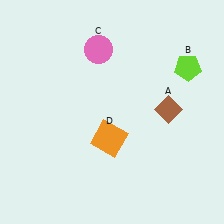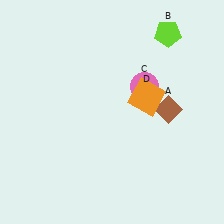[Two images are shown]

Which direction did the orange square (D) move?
The orange square (D) moved up.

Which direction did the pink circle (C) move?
The pink circle (C) moved right.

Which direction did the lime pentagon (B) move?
The lime pentagon (B) moved up.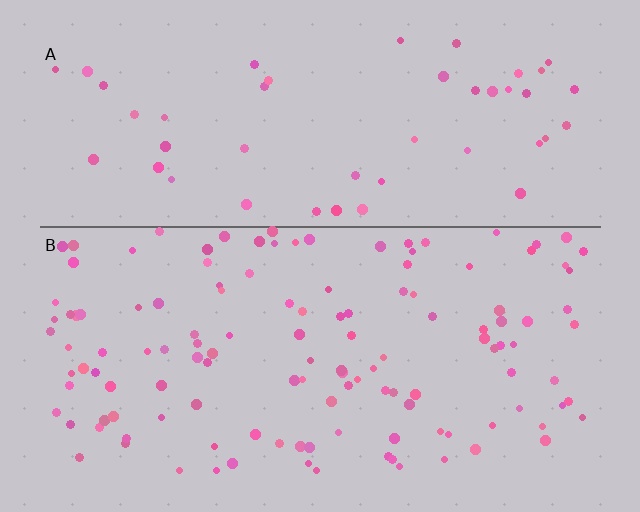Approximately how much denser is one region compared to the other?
Approximately 2.6× — region B over region A.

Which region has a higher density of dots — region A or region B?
B (the bottom).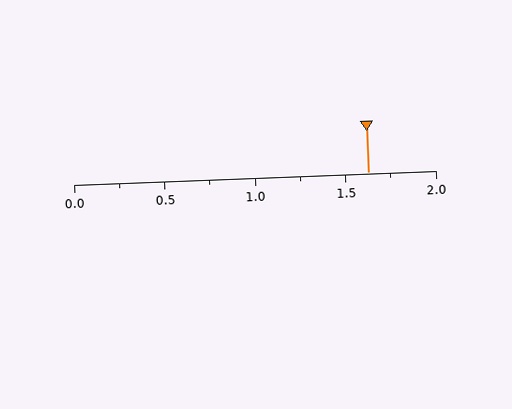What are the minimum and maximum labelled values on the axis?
The axis runs from 0.0 to 2.0.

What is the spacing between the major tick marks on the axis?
The major ticks are spaced 0.5 apart.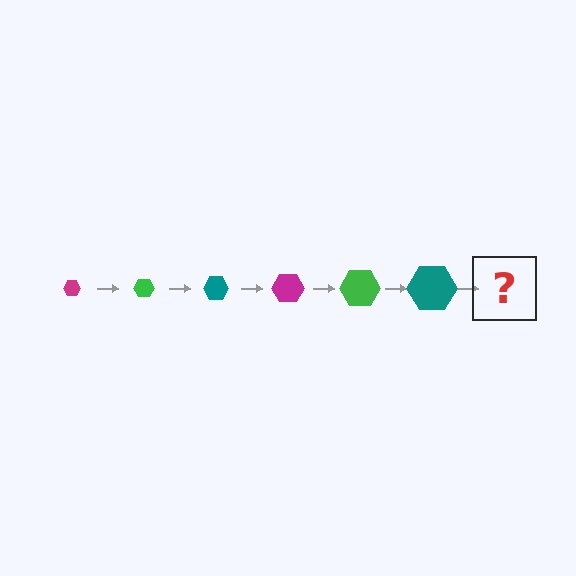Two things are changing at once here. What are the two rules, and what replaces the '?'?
The two rules are that the hexagon grows larger each step and the color cycles through magenta, green, and teal. The '?' should be a magenta hexagon, larger than the previous one.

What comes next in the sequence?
The next element should be a magenta hexagon, larger than the previous one.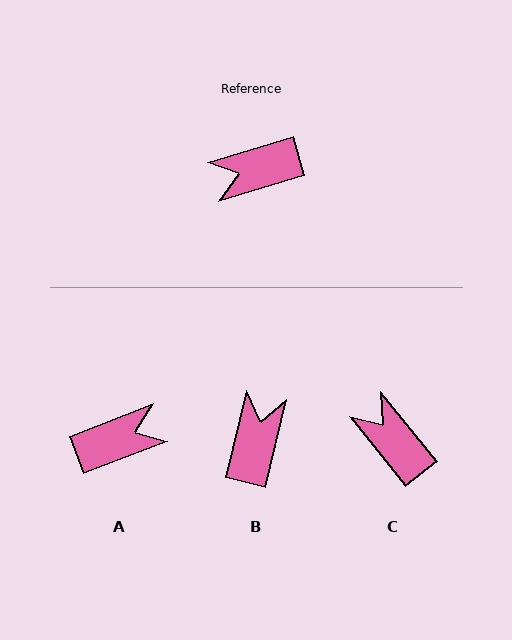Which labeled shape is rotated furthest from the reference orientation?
A, about 176 degrees away.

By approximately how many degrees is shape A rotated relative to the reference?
Approximately 176 degrees clockwise.